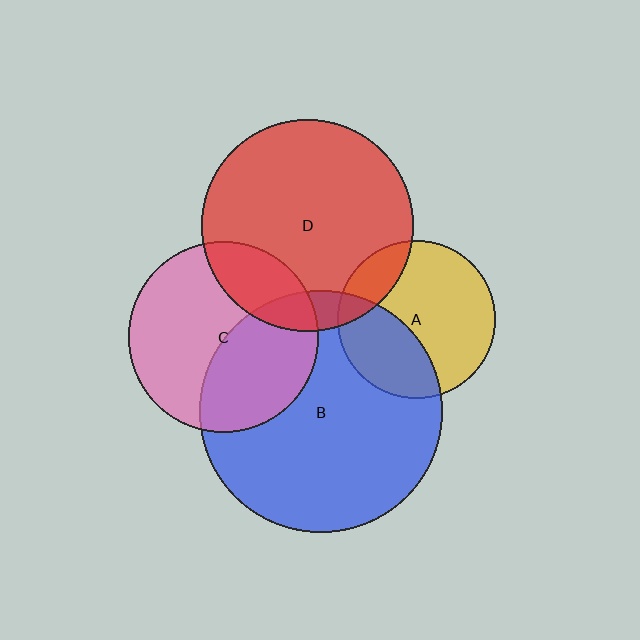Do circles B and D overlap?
Yes.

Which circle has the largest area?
Circle B (blue).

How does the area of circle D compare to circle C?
Approximately 1.2 times.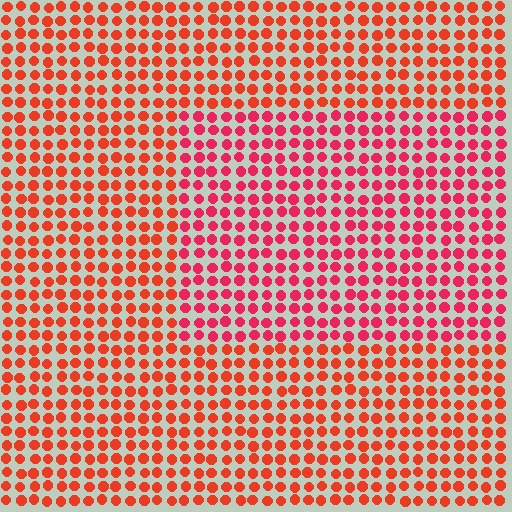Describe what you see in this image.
The image is filled with small red elements in a uniform arrangement. A rectangle-shaped region is visible where the elements are tinted to a slightly different hue, forming a subtle color boundary.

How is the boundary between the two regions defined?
The boundary is defined purely by a slight shift in hue (about 24 degrees). Spacing, size, and orientation are identical on both sides.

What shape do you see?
I see a rectangle.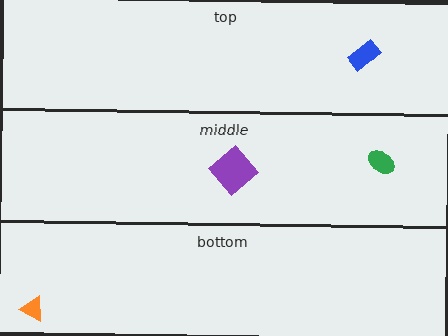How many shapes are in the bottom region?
1.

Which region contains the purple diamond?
The middle region.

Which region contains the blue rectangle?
The top region.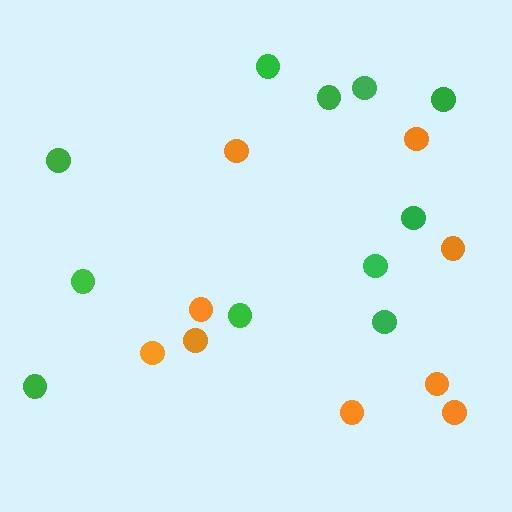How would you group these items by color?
There are 2 groups: one group of green circles (11) and one group of orange circles (9).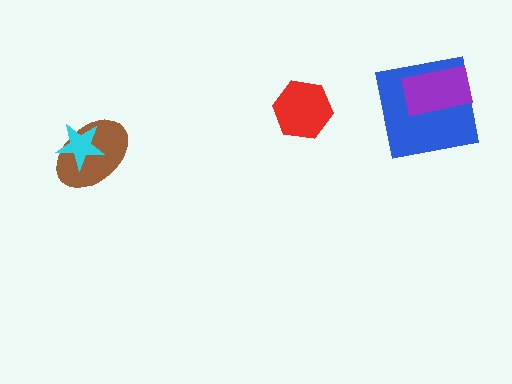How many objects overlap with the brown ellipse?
1 object overlaps with the brown ellipse.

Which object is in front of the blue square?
The purple rectangle is in front of the blue square.